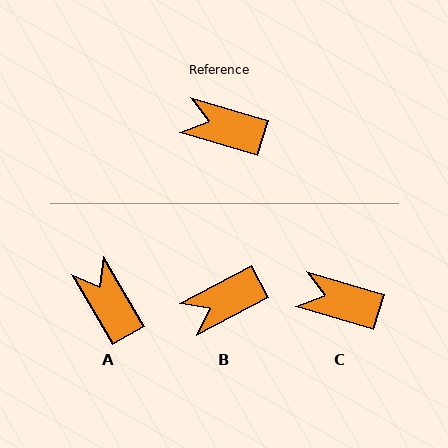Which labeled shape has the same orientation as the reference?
C.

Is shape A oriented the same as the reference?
No, it is off by about 43 degrees.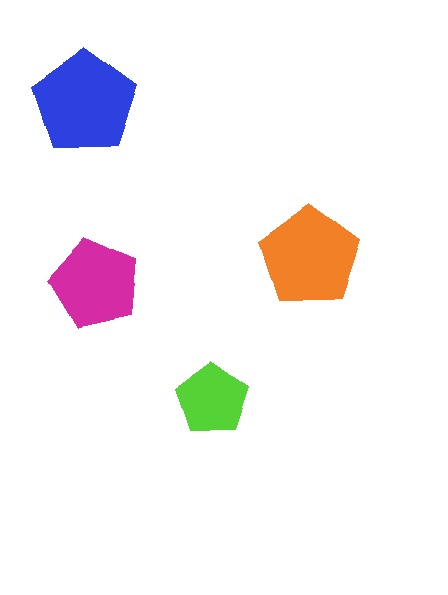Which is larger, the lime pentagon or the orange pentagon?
The orange one.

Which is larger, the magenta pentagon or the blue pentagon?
The blue one.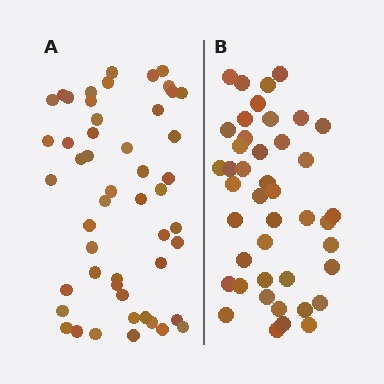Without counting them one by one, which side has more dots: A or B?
Region A (the left region) has more dots.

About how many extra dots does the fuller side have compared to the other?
Region A has roughly 8 or so more dots than region B.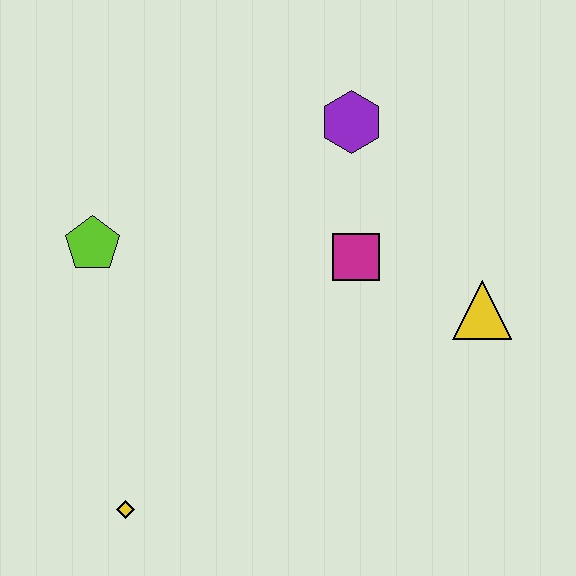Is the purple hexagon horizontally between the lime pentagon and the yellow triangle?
Yes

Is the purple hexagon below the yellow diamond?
No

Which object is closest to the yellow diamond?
The lime pentagon is closest to the yellow diamond.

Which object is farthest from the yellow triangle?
The yellow diamond is farthest from the yellow triangle.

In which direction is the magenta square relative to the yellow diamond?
The magenta square is above the yellow diamond.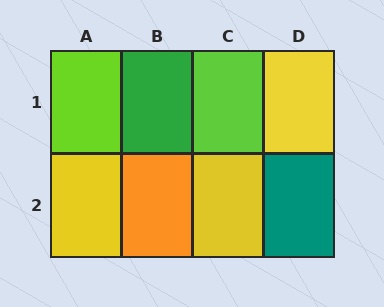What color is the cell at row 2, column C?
Yellow.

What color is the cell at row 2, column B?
Orange.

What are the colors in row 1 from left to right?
Lime, green, lime, yellow.